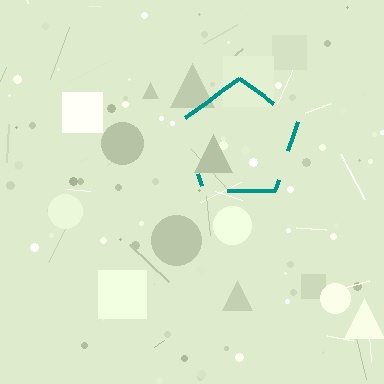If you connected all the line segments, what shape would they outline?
They would outline a pentagon.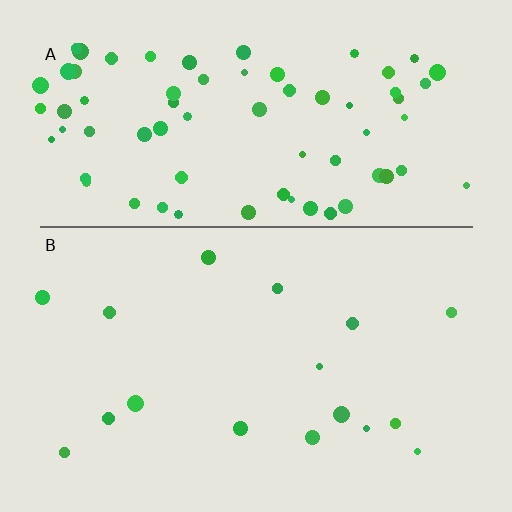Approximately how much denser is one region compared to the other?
Approximately 4.5× — region A over region B.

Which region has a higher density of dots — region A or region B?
A (the top).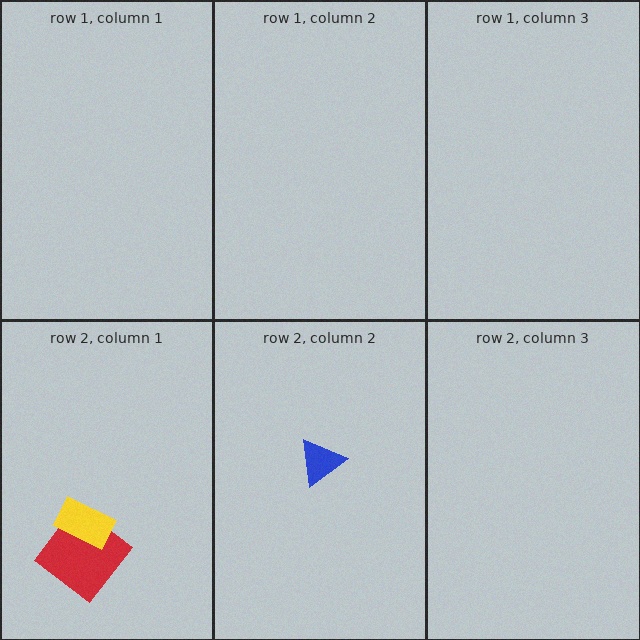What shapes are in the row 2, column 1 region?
The red diamond, the yellow rectangle.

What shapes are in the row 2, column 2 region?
The blue triangle.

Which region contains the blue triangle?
The row 2, column 2 region.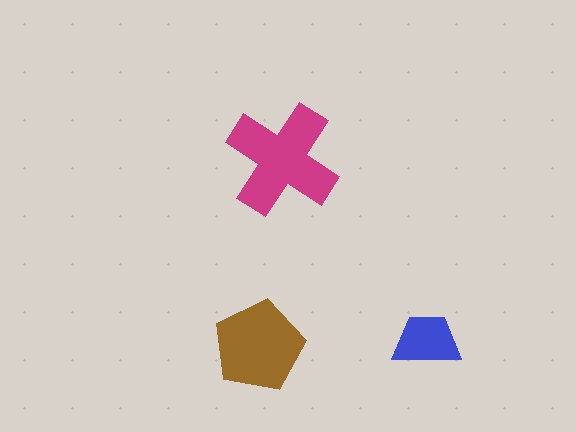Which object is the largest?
The magenta cross.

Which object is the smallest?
The blue trapezoid.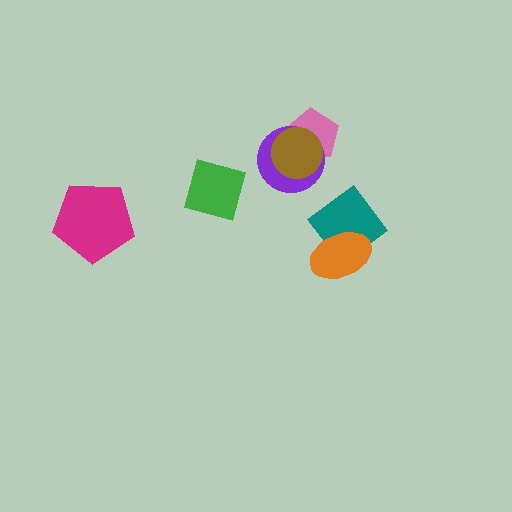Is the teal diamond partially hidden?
Yes, it is partially covered by another shape.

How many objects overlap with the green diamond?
0 objects overlap with the green diamond.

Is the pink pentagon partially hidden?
Yes, it is partially covered by another shape.